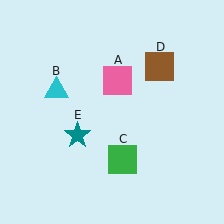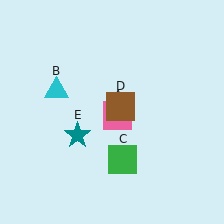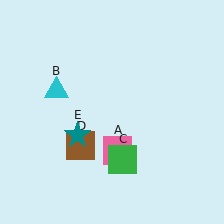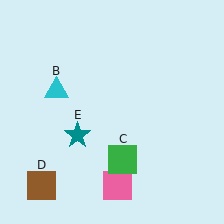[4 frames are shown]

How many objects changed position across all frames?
2 objects changed position: pink square (object A), brown square (object D).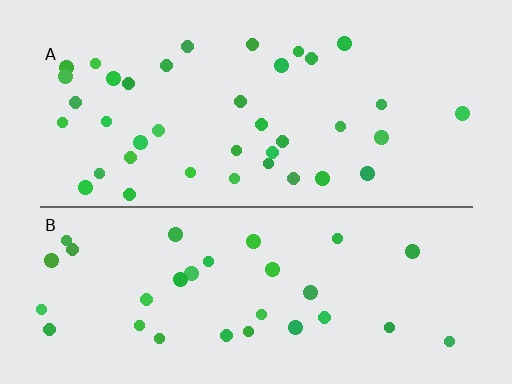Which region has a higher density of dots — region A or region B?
A (the top).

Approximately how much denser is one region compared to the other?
Approximately 1.2× — region A over region B.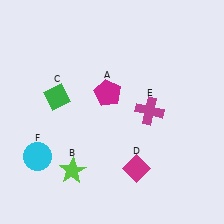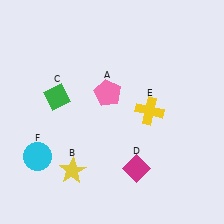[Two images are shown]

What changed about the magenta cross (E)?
In Image 1, E is magenta. In Image 2, it changed to yellow.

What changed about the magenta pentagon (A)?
In Image 1, A is magenta. In Image 2, it changed to pink.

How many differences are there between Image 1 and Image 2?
There are 3 differences between the two images.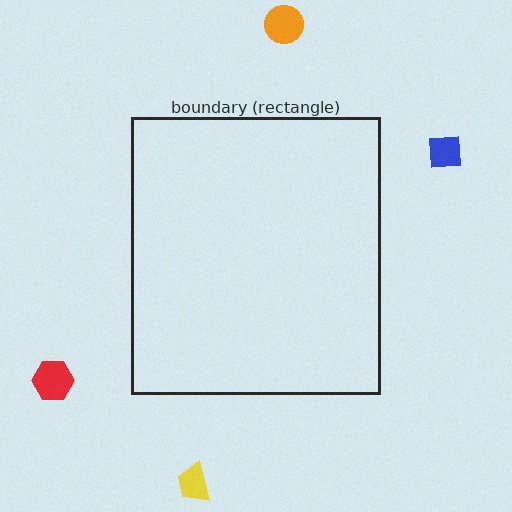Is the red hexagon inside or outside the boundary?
Outside.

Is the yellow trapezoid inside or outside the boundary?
Outside.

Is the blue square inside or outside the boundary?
Outside.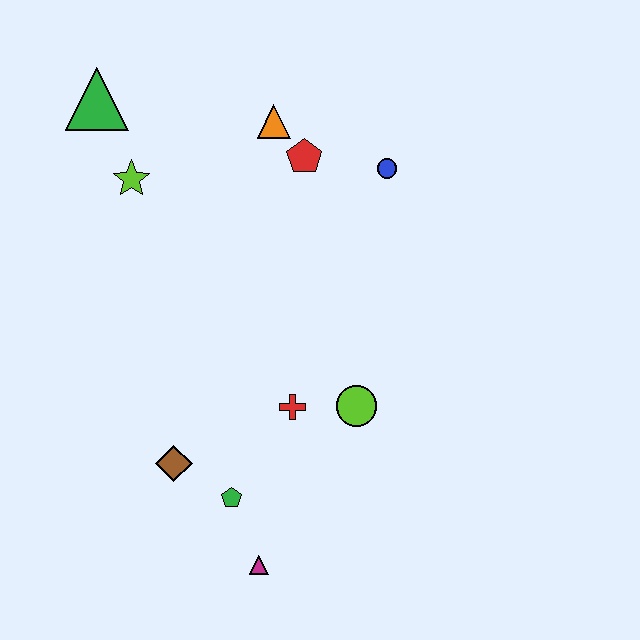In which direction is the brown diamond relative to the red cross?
The brown diamond is to the left of the red cross.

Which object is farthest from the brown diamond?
The green triangle is farthest from the brown diamond.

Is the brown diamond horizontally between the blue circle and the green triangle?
Yes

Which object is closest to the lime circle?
The red cross is closest to the lime circle.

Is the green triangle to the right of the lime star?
No